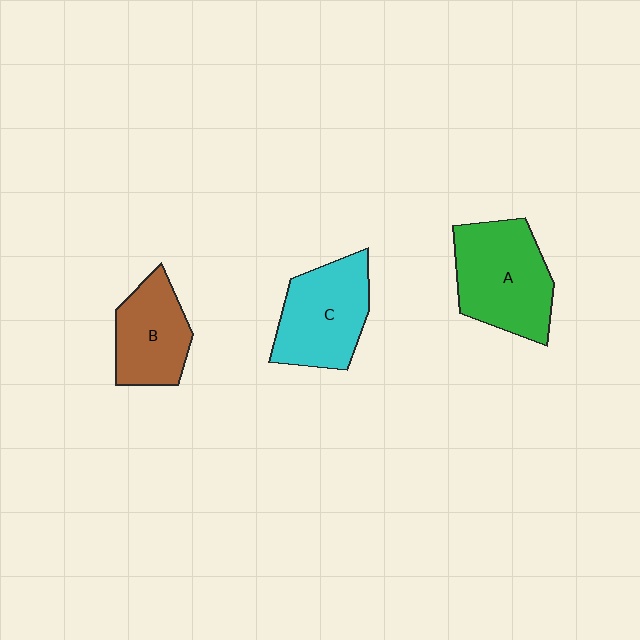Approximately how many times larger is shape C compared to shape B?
Approximately 1.2 times.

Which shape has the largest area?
Shape A (green).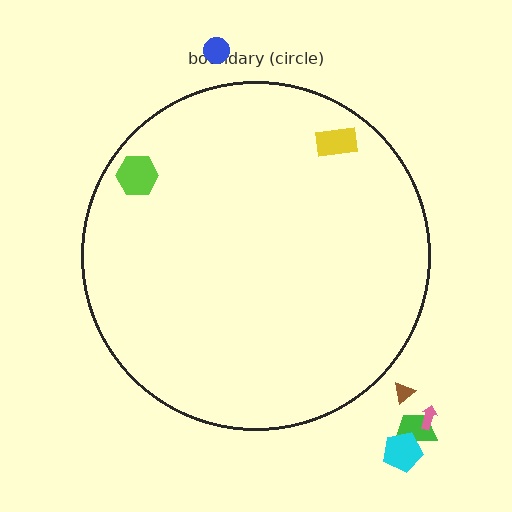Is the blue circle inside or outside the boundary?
Outside.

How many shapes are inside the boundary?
2 inside, 5 outside.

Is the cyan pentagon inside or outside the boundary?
Outside.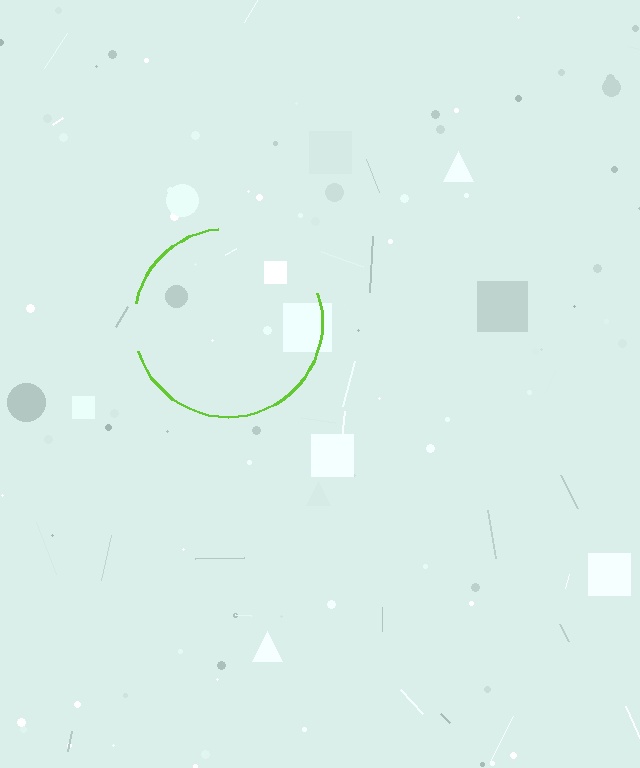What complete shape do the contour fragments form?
The contour fragments form a circle.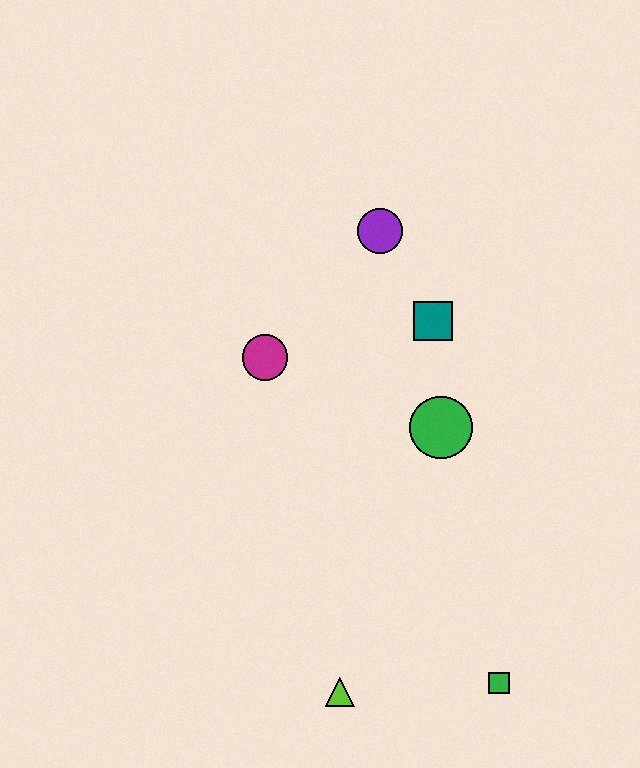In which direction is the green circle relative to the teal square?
The green circle is below the teal square.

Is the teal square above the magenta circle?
Yes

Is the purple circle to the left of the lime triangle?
No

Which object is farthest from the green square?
The purple circle is farthest from the green square.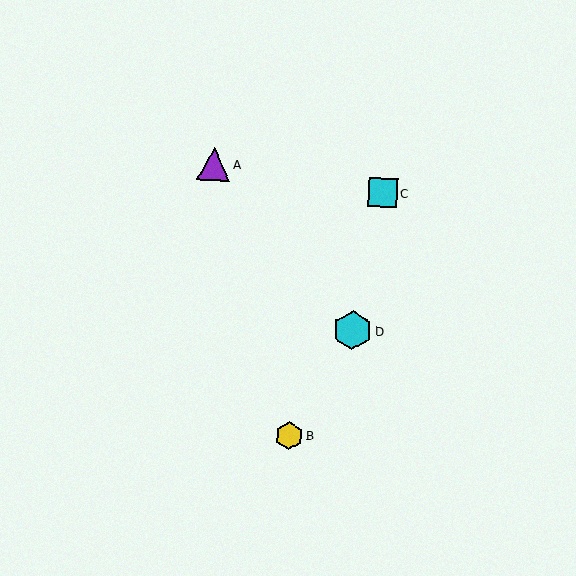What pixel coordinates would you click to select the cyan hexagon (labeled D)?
Click at (352, 330) to select the cyan hexagon D.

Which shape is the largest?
The cyan hexagon (labeled D) is the largest.